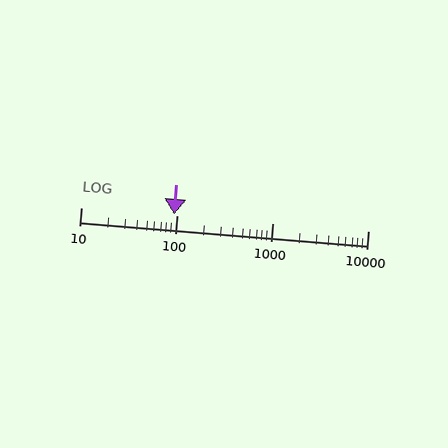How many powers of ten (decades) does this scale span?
The scale spans 3 decades, from 10 to 10000.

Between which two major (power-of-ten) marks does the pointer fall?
The pointer is between 10 and 100.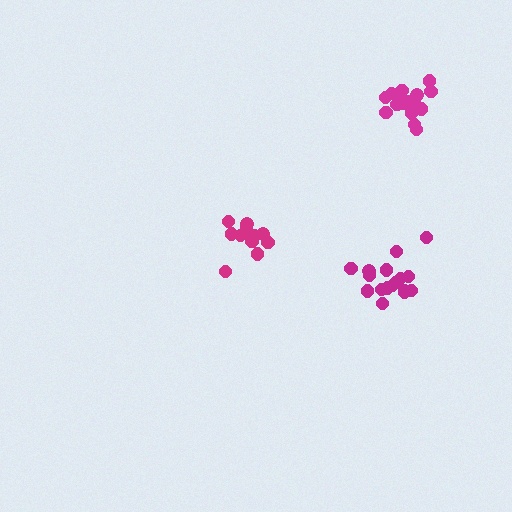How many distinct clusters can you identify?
There are 3 distinct clusters.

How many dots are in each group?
Group 1: 17 dots, Group 2: 17 dots, Group 3: 13 dots (47 total).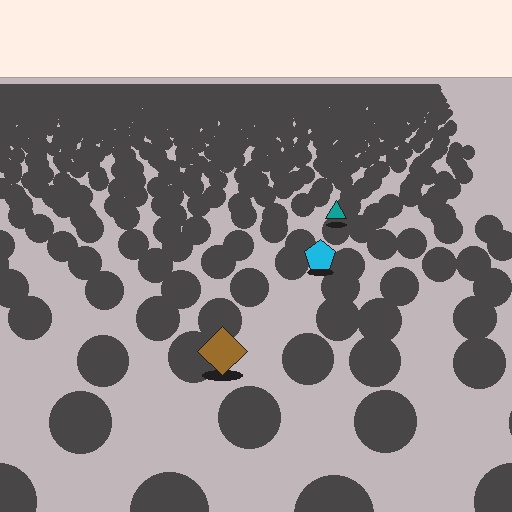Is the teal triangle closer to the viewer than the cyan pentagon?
No. The cyan pentagon is closer — you can tell from the texture gradient: the ground texture is coarser near it.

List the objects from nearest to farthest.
From nearest to farthest: the brown diamond, the cyan pentagon, the teal triangle.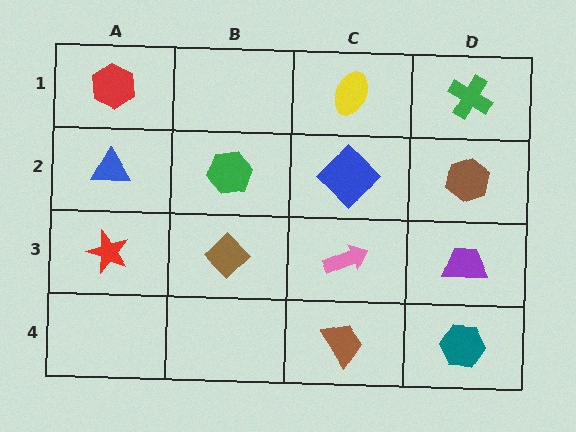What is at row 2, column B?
A green hexagon.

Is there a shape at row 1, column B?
No, that cell is empty.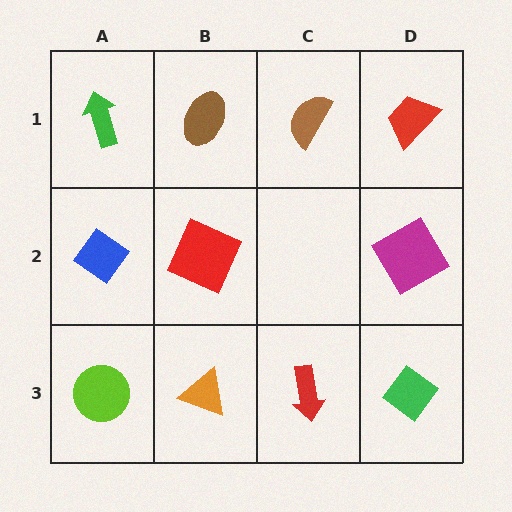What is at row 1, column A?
A green arrow.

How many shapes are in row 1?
4 shapes.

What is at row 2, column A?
A blue diamond.